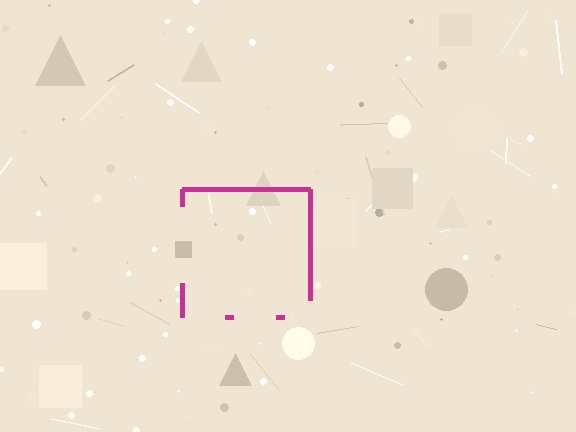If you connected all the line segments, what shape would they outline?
They would outline a square.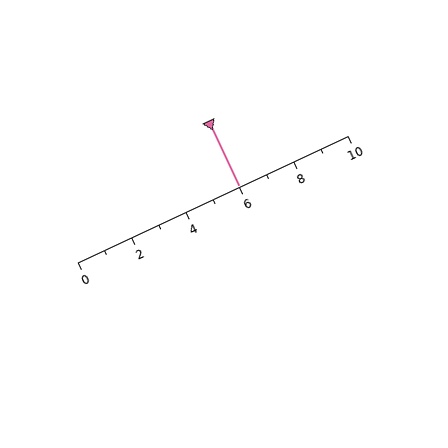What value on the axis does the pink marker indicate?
The marker indicates approximately 6.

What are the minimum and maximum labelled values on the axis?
The axis runs from 0 to 10.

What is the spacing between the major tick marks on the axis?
The major ticks are spaced 2 apart.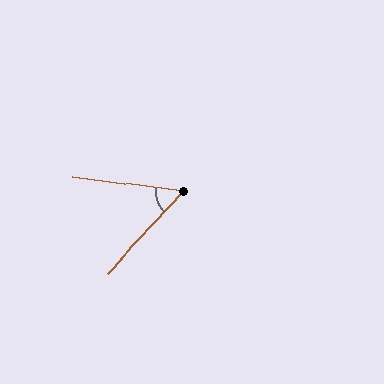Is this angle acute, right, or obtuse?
It is acute.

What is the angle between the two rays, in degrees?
Approximately 54 degrees.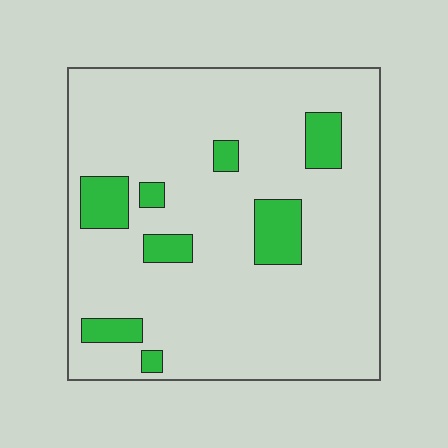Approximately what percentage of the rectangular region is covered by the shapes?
Approximately 15%.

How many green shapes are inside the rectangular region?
8.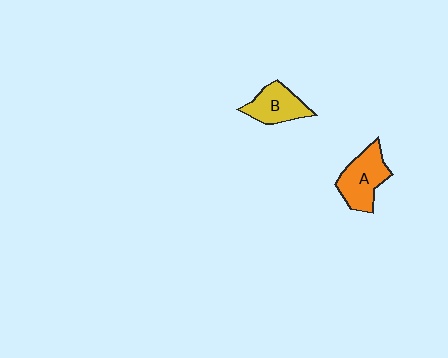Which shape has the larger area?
Shape A (orange).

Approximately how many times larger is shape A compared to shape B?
Approximately 1.2 times.